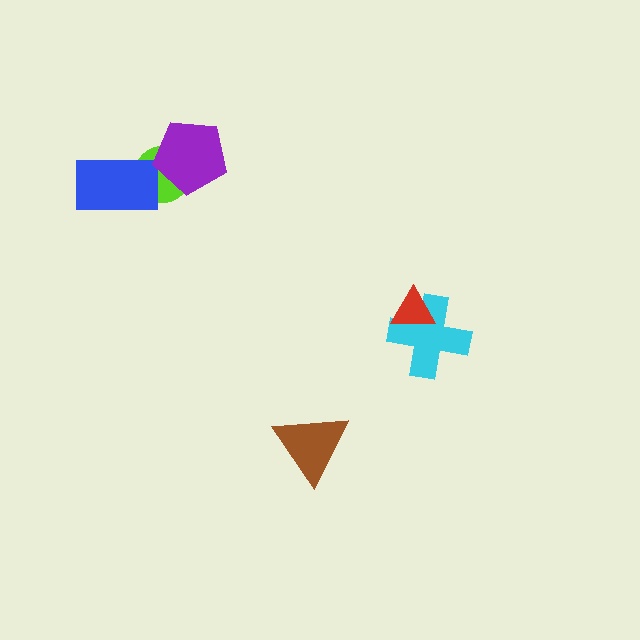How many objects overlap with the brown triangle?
0 objects overlap with the brown triangle.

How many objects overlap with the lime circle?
2 objects overlap with the lime circle.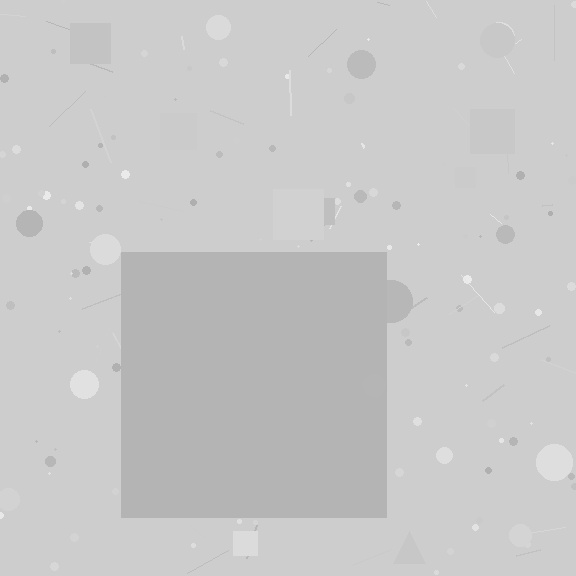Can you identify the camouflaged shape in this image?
The camouflaged shape is a square.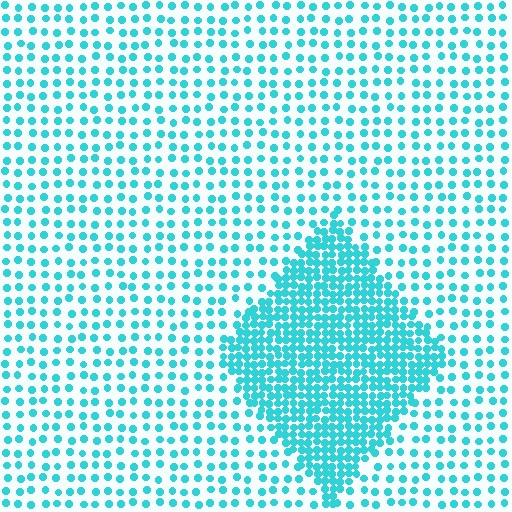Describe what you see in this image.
The image contains small cyan elements arranged at two different densities. A diamond-shaped region is visible where the elements are more densely packed than the surrounding area.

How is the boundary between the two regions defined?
The boundary is defined by a change in element density (approximately 2.7x ratio). All elements are the same color, size, and shape.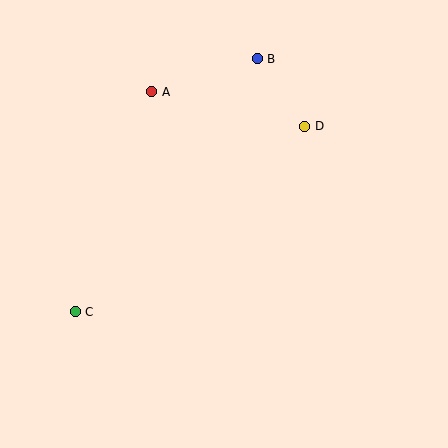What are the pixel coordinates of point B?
Point B is at (257, 59).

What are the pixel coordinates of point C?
Point C is at (75, 312).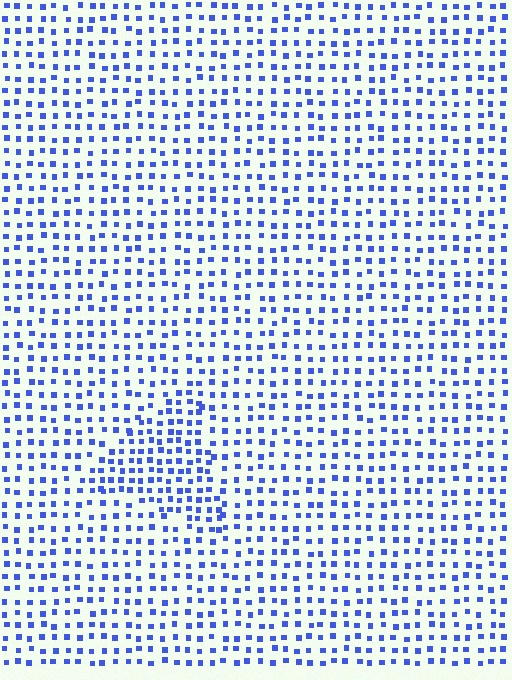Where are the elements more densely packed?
The elements are more densely packed inside the triangle boundary.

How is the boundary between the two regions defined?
The boundary is defined by a change in element density (approximately 1.6x ratio). All elements are the same color, size, and shape.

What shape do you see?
I see a triangle.